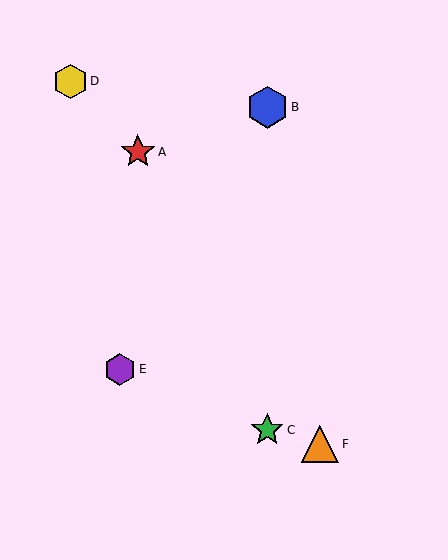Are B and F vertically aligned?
No, B is at x≈267 and F is at x≈320.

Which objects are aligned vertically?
Objects B, C are aligned vertically.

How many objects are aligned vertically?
2 objects (B, C) are aligned vertically.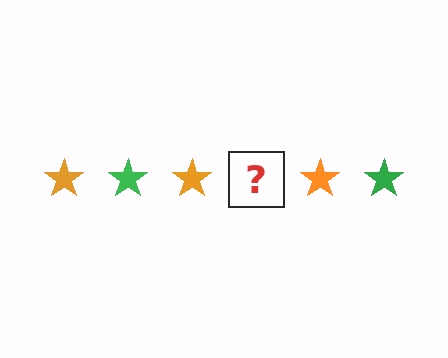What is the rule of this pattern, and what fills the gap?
The rule is that the pattern cycles through orange, green stars. The gap should be filled with a green star.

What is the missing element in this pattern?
The missing element is a green star.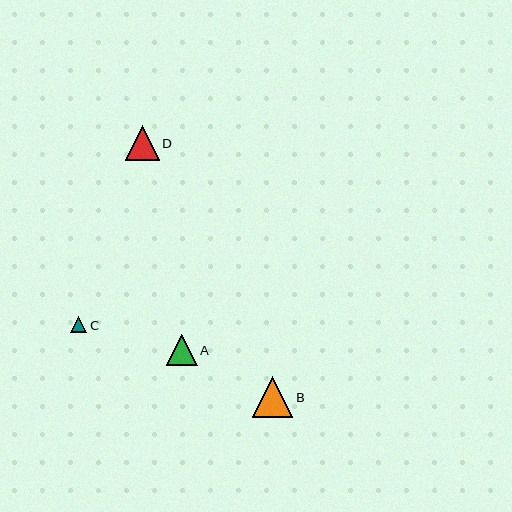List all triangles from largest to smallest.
From largest to smallest: B, D, A, C.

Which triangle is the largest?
Triangle B is the largest with a size of approximately 40 pixels.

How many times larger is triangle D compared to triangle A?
Triangle D is approximately 1.1 times the size of triangle A.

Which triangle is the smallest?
Triangle C is the smallest with a size of approximately 16 pixels.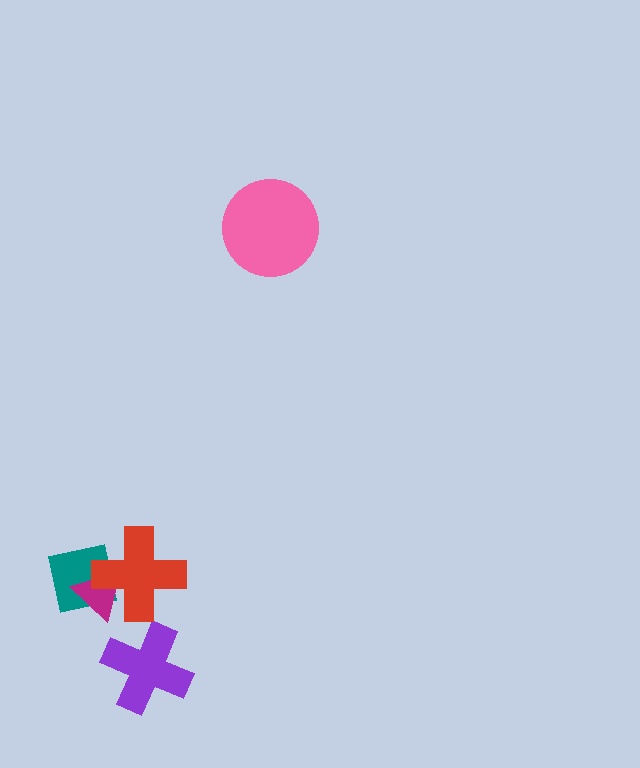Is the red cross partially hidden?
No, no other shape covers it.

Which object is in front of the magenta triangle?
The red cross is in front of the magenta triangle.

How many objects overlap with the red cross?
2 objects overlap with the red cross.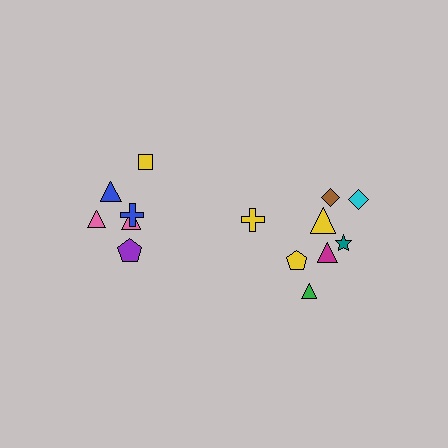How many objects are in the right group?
There are 8 objects.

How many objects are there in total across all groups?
There are 14 objects.